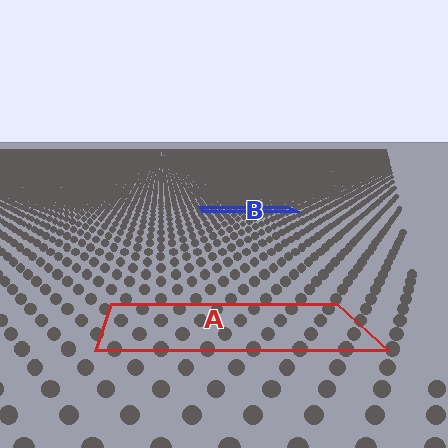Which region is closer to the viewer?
Region A is closer. The texture elements there are larger and more spread out.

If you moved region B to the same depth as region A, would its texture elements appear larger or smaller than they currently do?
They would appear larger. At a closer depth, the same texture elements are projected at a bigger on-screen size.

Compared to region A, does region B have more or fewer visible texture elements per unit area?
Region B has more texture elements per unit area — they are packed more densely because it is farther away.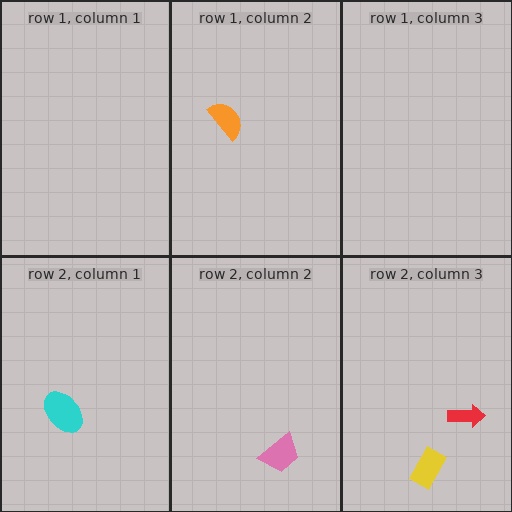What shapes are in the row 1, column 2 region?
The orange semicircle.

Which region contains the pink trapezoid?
The row 2, column 2 region.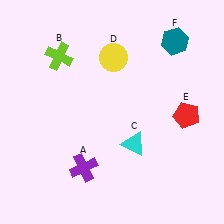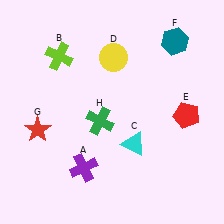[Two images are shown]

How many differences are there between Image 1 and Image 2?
There are 2 differences between the two images.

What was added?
A red star (G), a green cross (H) were added in Image 2.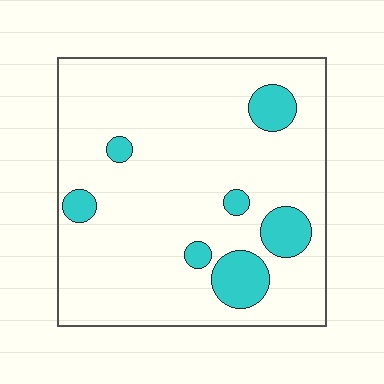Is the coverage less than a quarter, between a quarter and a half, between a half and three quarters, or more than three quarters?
Less than a quarter.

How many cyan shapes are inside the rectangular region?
7.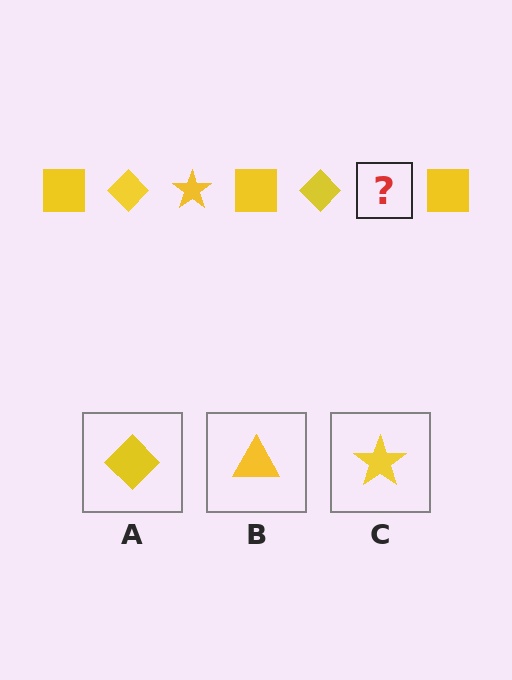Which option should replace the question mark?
Option C.